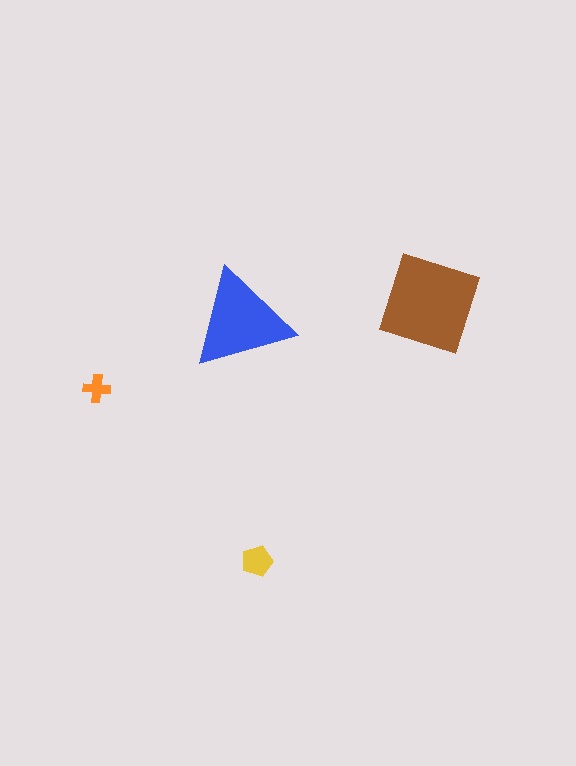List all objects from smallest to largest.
The orange cross, the yellow pentagon, the blue triangle, the brown diamond.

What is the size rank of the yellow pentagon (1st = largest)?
3rd.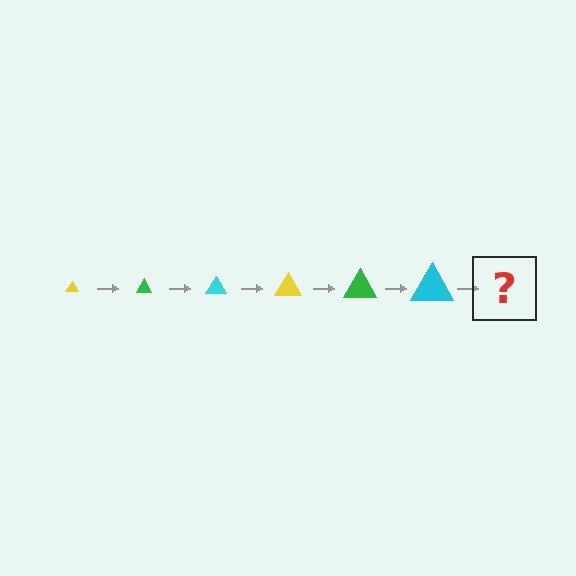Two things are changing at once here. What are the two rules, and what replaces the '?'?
The two rules are that the triangle grows larger each step and the color cycles through yellow, green, and cyan. The '?' should be a yellow triangle, larger than the previous one.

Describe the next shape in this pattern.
It should be a yellow triangle, larger than the previous one.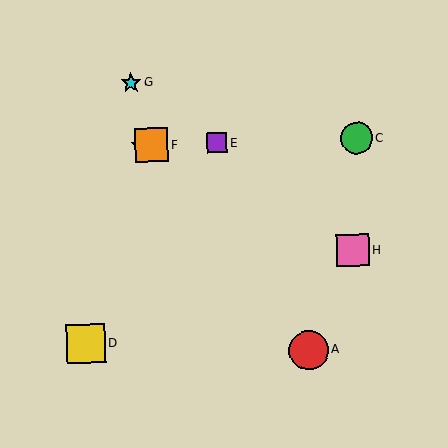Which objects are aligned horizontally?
Objects B, C, E, F are aligned horizontally.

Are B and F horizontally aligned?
Yes, both are at y≈145.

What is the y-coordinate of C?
Object C is at y≈138.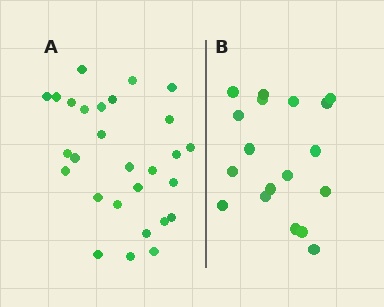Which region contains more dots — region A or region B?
Region A (the left region) has more dots.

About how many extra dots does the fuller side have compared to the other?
Region A has roughly 10 or so more dots than region B.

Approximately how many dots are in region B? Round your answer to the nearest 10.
About 20 dots. (The exact count is 18, which rounds to 20.)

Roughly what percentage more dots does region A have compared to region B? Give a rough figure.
About 55% more.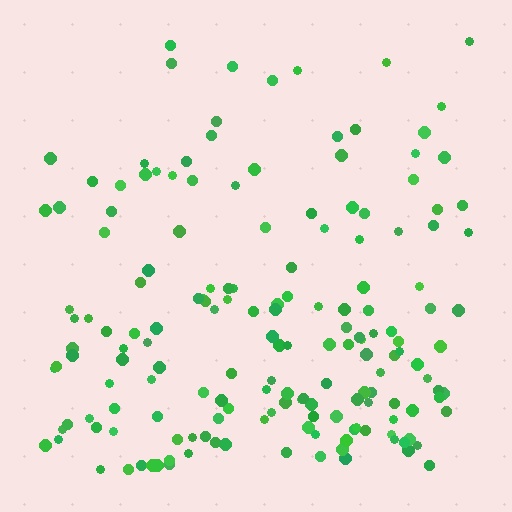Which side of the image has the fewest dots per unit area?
The top.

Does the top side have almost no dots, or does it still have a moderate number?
Still a moderate number, just noticeably fewer than the bottom.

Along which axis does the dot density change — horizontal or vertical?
Vertical.